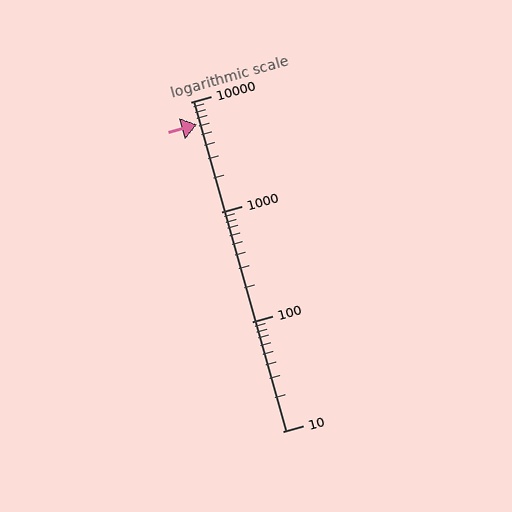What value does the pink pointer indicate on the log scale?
The pointer indicates approximately 6200.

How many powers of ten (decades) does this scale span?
The scale spans 3 decades, from 10 to 10000.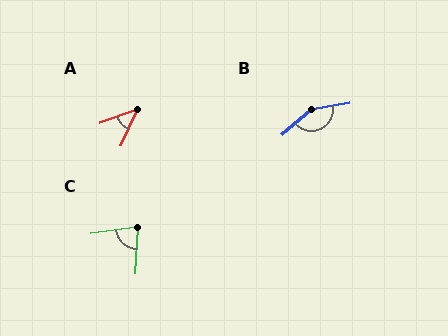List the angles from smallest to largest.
A (47°), C (79°), B (148°).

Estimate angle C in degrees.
Approximately 79 degrees.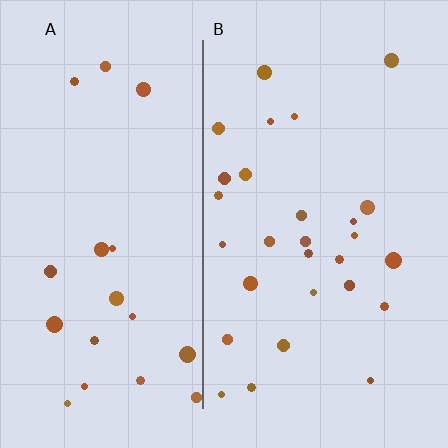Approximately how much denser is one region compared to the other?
Approximately 1.4× — region B over region A.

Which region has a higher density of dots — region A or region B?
B (the right).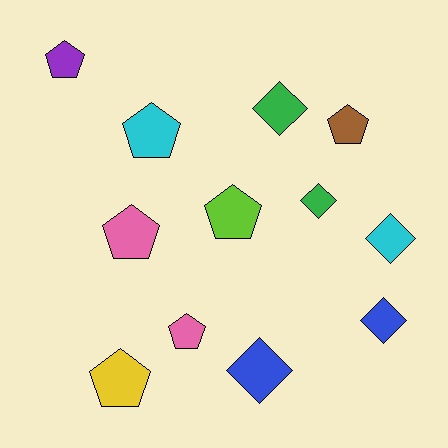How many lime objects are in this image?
There is 1 lime object.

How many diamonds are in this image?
There are 5 diamonds.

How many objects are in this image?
There are 12 objects.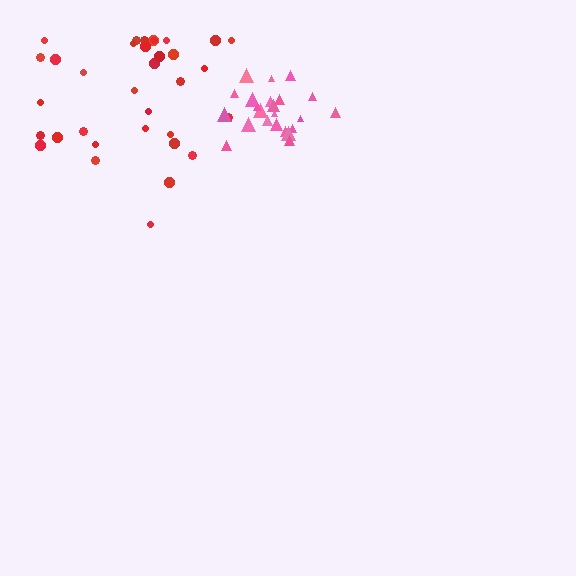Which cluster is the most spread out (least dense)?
Red.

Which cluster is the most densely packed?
Pink.